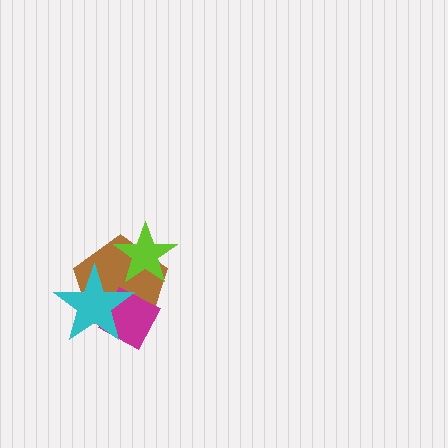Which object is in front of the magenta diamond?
The cyan star is in front of the magenta diamond.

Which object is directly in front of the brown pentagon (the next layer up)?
The magenta diamond is directly in front of the brown pentagon.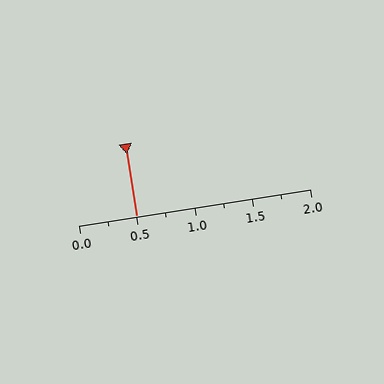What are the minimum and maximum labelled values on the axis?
The axis runs from 0.0 to 2.0.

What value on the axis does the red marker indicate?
The marker indicates approximately 0.5.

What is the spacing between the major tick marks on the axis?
The major ticks are spaced 0.5 apart.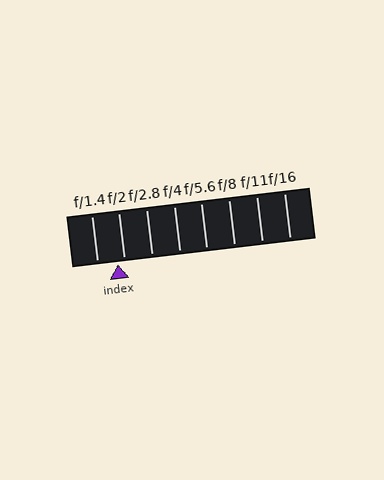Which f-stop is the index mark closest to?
The index mark is closest to f/2.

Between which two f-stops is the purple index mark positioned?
The index mark is between f/1.4 and f/2.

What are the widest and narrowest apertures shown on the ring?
The widest aperture shown is f/1.4 and the narrowest is f/16.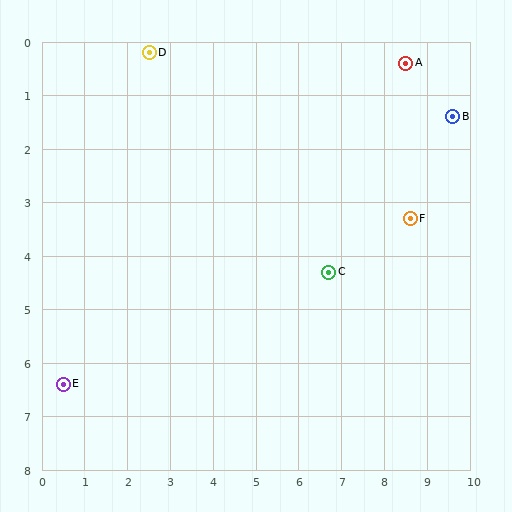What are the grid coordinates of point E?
Point E is at approximately (0.5, 6.4).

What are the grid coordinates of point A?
Point A is at approximately (8.5, 0.4).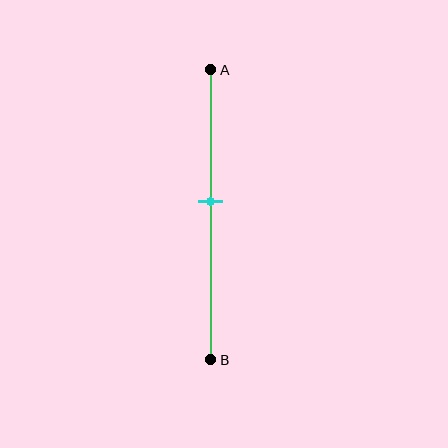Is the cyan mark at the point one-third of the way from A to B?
No, the mark is at about 45% from A, not at the 33% one-third point.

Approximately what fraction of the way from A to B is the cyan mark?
The cyan mark is approximately 45% of the way from A to B.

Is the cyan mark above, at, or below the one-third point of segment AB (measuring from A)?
The cyan mark is below the one-third point of segment AB.